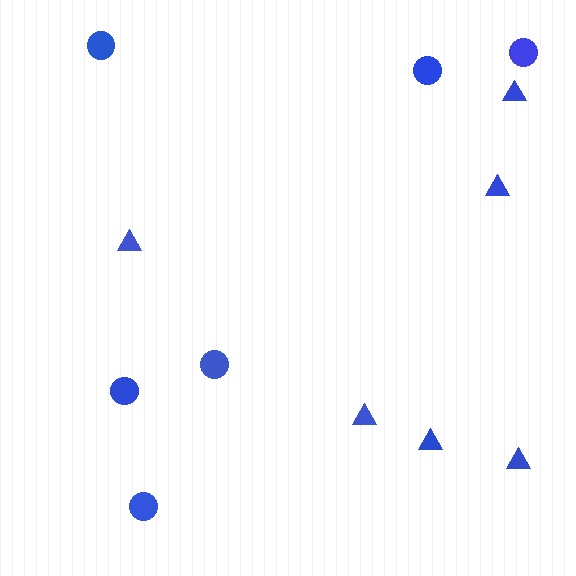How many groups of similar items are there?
There are 2 groups: one group of circles (6) and one group of triangles (6).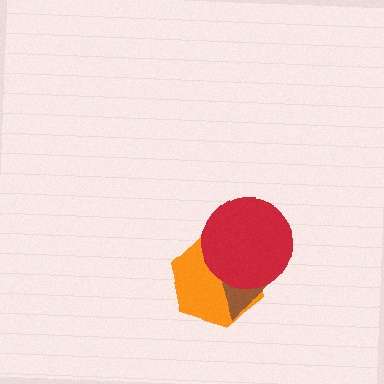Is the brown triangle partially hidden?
Yes, it is partially covered by another shape.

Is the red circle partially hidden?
No, no other shape covers it.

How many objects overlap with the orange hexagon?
2 objects overlap with the orange hexagon.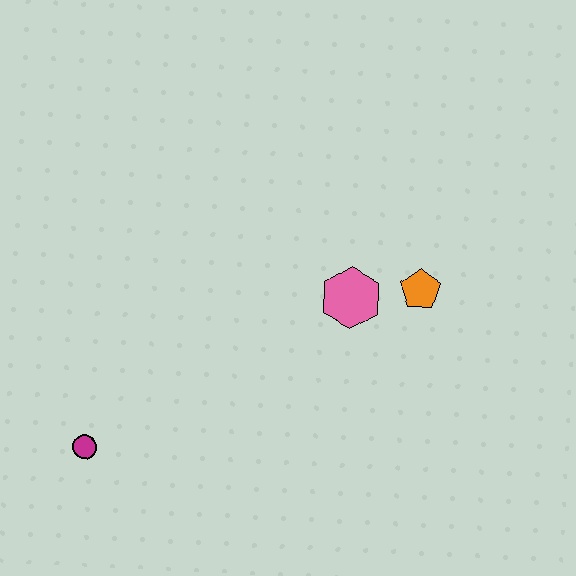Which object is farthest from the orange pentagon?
The magenta circle is farthest from the orange pentagon.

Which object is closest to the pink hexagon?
The orange pentagon is closest to the pink hexagon.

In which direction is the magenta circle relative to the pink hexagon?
The magenta circle is to the left of the pink hexagon.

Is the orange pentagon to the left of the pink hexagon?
No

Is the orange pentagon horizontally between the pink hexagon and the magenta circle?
No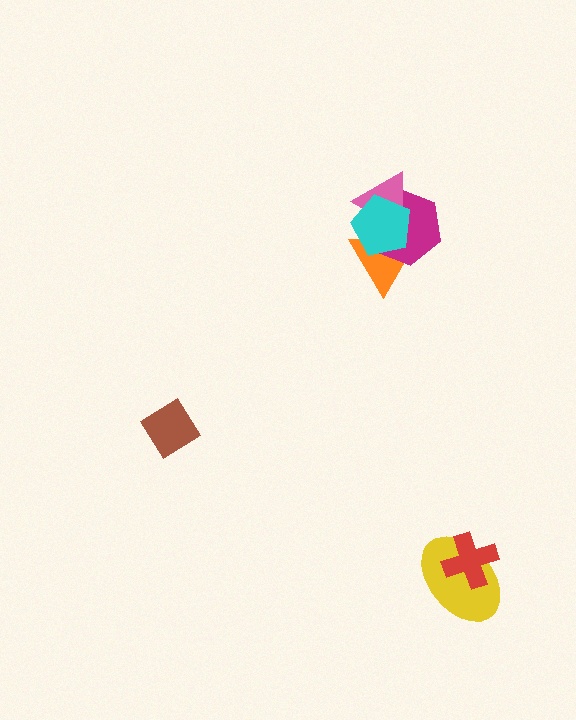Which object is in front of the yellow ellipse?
The red cross is in front of the yellow ellipse.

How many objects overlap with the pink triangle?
3 objects overlap with the pink triangle.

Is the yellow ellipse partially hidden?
Yes, it is partially covered by another shape.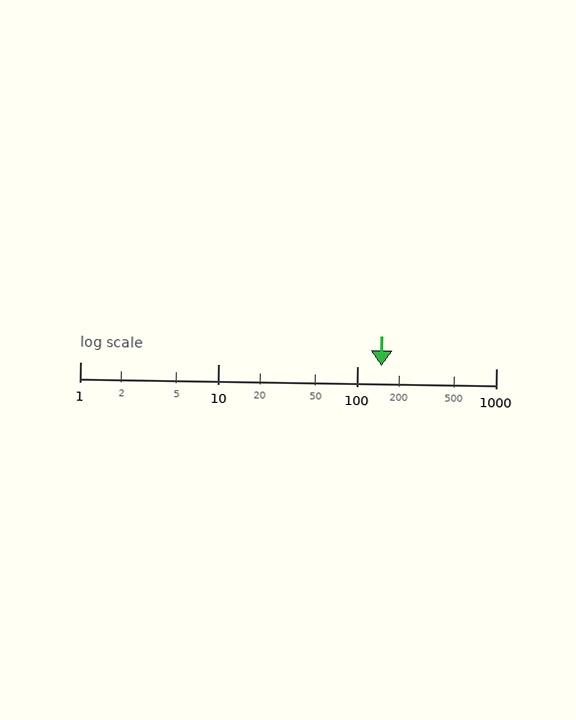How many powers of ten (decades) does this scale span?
The scale spans 3 decades, from 1 to 1000.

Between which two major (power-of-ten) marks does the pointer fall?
The pointer is between 100 and 1000.